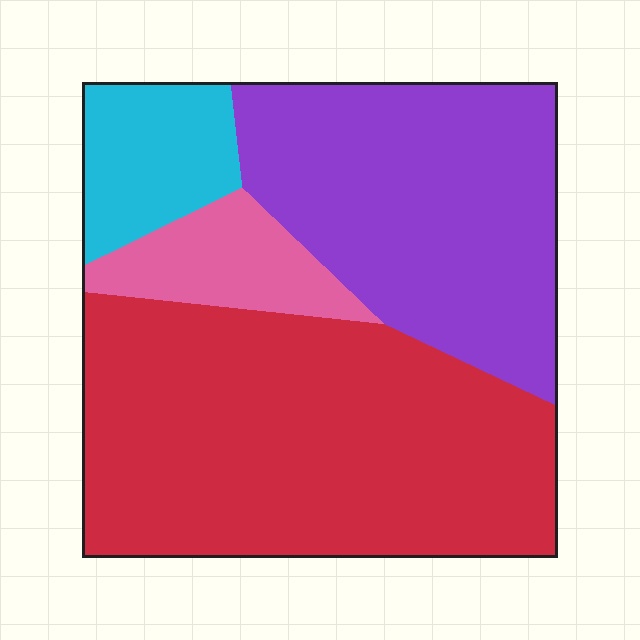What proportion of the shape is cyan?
Cyan takes up about one tenth (1/10) of the shape.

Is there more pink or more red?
Red.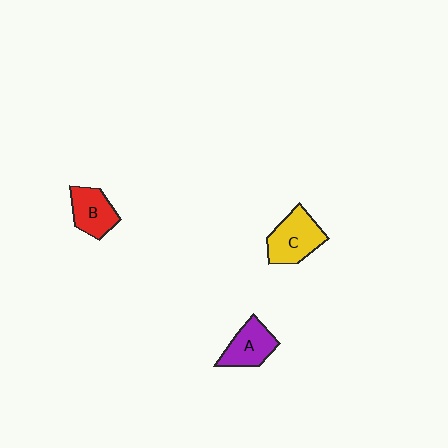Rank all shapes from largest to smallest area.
From largest to smallest: C (yellow), A (purple), B (red).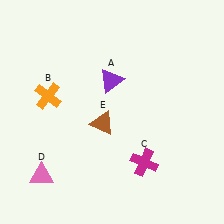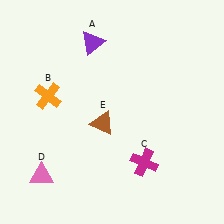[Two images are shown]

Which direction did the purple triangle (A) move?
The purple triangle (A) moved up.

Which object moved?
The purple triangle (A) moved up.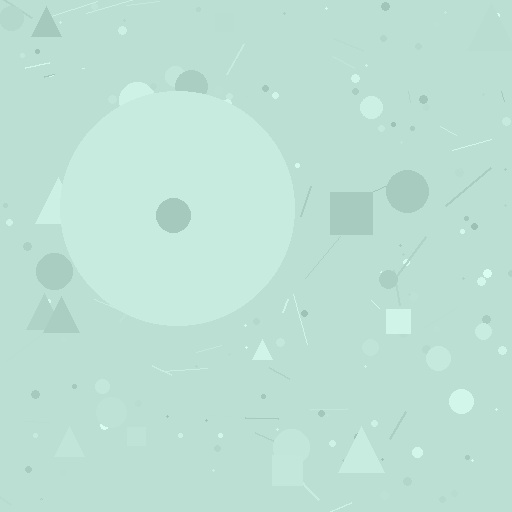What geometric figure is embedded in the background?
A circle is embedded in the background.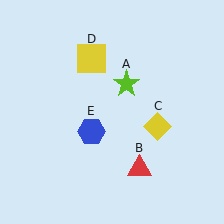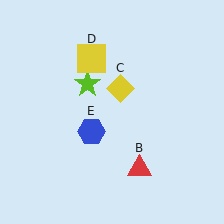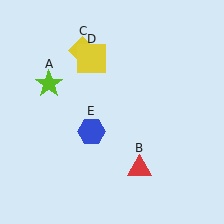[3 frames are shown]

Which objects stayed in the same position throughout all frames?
Red triangle (object B) and yellow square (object D) and blue hexagon (object E) remained stationary.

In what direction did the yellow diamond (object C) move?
The yellow diamond (object C) moved up and to the left.